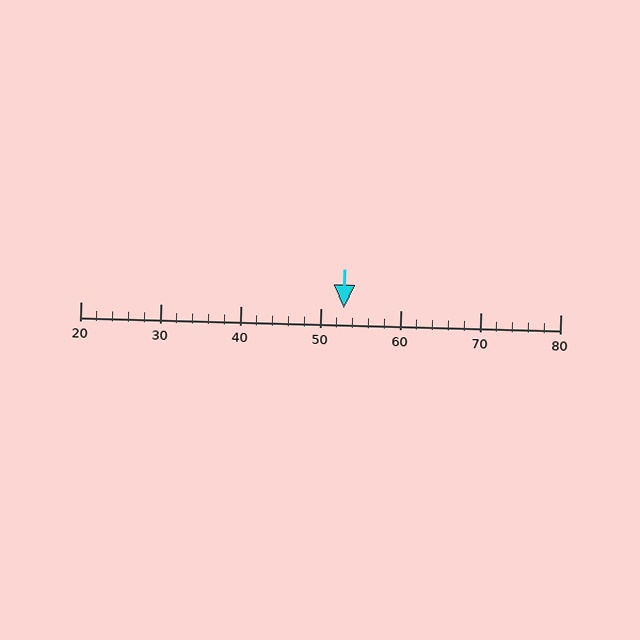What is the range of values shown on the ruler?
The ruler shows values from 20 to 80.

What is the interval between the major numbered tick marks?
The major tick marks are spaced 10 units apart.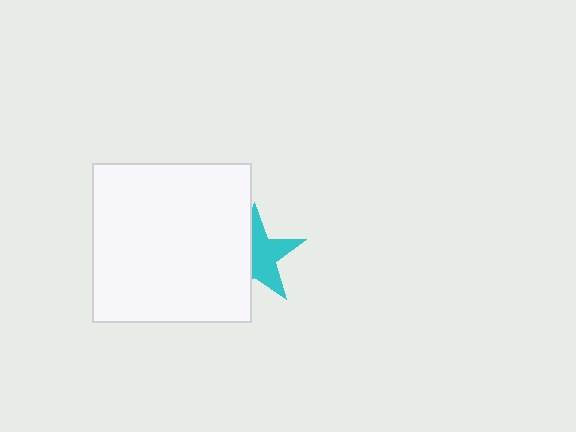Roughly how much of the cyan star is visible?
About half of it is visible (roughly 57%).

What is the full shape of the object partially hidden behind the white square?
The partially hidden object is a cyan star.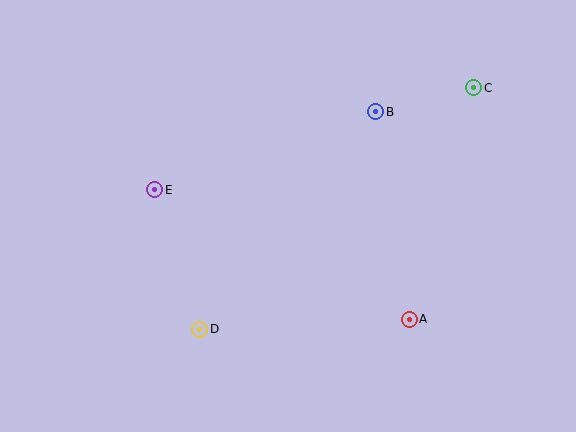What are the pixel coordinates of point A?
Point A is at (409, 319).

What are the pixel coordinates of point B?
Point B is at (376, 112).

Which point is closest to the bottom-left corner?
Point D is closest to the bottom-left corner.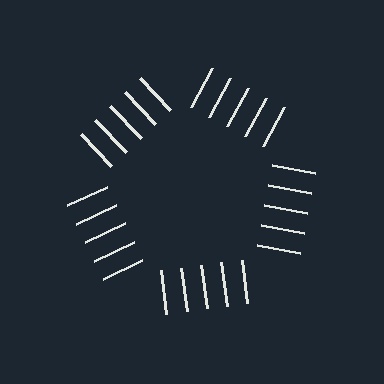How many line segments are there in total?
25 — 5 along each of the 5 edges.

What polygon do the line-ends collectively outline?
An illusory pentagon — the line segments terminate on its edges but no continuous stroke is drawn.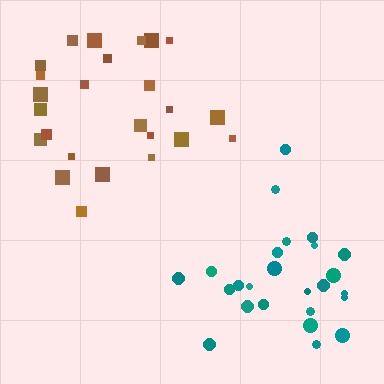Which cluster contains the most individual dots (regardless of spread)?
Teal (25).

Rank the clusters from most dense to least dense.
teal, brown.